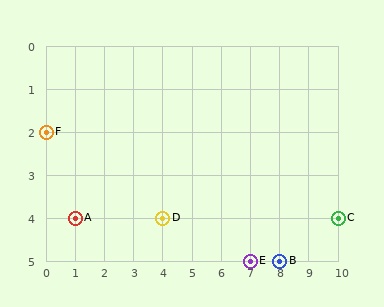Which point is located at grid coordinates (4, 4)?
Point D is at (4, 4).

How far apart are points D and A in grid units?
Points D and A are 3 columns apart.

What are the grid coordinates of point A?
Point A is at grid coordinates (1, 4).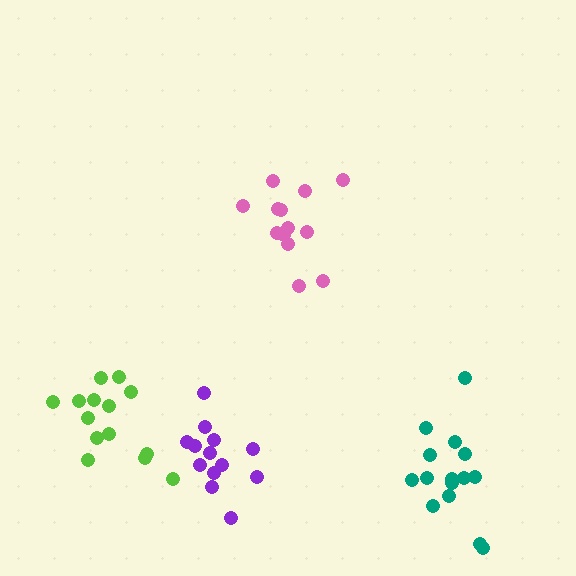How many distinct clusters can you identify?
There are 4 distinct clusters.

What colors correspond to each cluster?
The clusters are colored: lime, pink, teal, purple.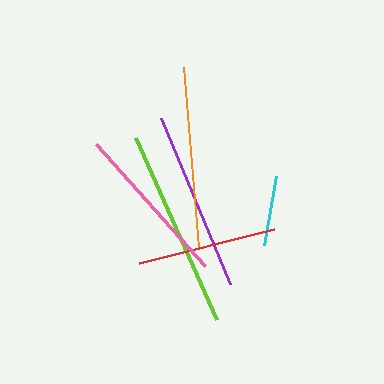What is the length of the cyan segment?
The cyan segment is approximately 70 pixels long.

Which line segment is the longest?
The lime line is the longest at approximately 200 pixels.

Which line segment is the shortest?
The cyan line is the shortest at approximately 70 pixels.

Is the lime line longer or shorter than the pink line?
The lime line is longer than the pink line.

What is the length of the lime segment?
The lime segment is approximately 200 pixels long.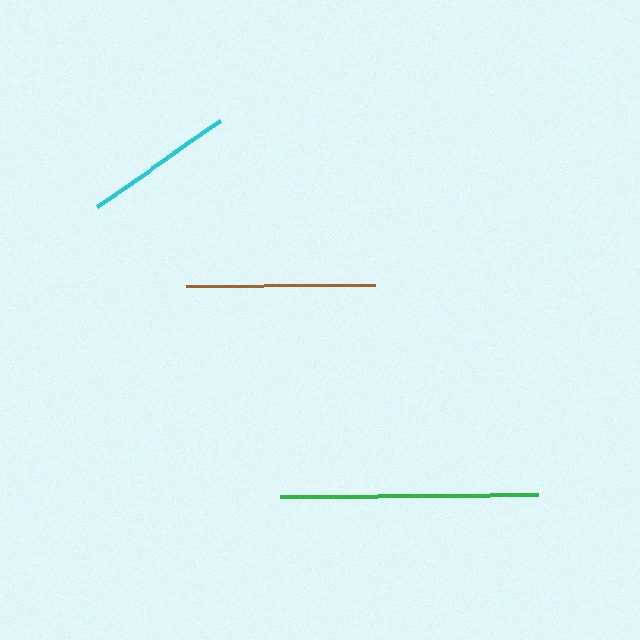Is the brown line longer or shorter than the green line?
The green line is longer than the brown line.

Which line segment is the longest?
The green line is the longest at approximately 258 pixels.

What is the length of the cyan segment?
The cyan segment is approximately 150 pixels long.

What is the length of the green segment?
The green segment is approximately 258 pixels long.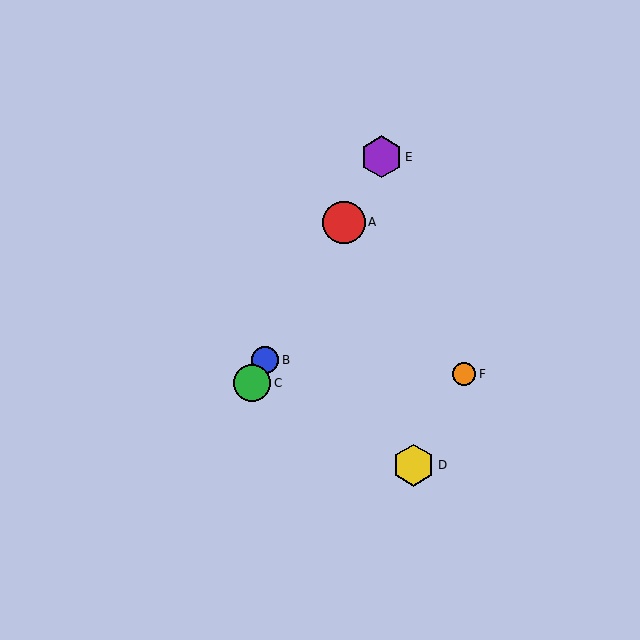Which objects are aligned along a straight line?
Objects A, B, C, E are aligned along a straight line.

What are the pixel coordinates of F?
Object F is at (464, 374).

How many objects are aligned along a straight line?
4 objects (A, B, C, E) are aligned along a straight line.